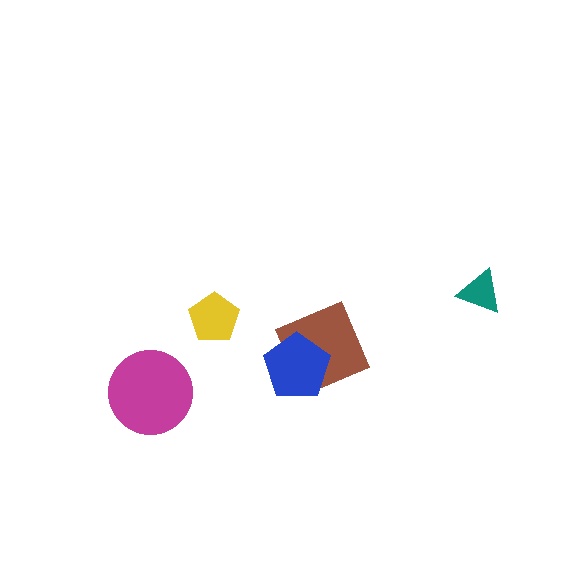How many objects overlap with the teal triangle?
0 objects overlap with the teal triangle.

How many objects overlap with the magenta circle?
0 objects overlap with the magenta circle.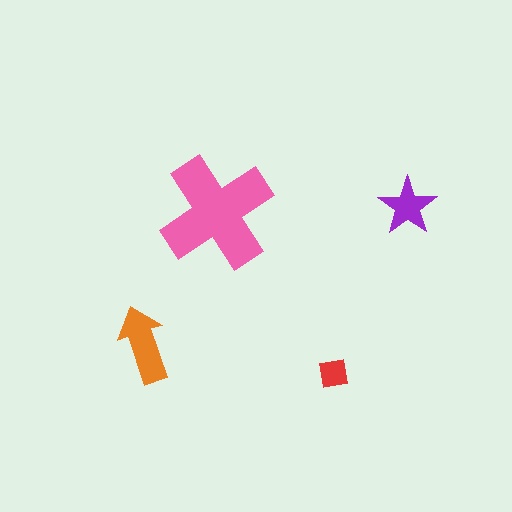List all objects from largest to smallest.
The pink cross, the orange arrow, the purple star, the red square.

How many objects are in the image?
There are 4 objects in the image.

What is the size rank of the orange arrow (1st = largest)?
2nd.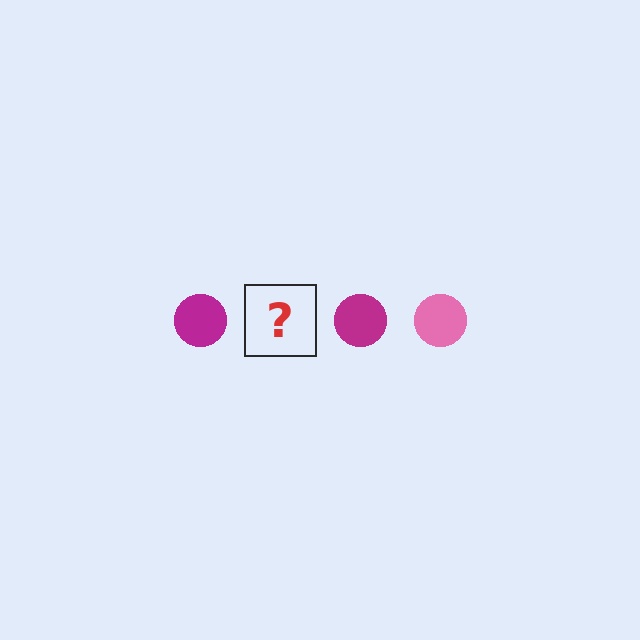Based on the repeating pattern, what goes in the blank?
The blank should be a pink circle.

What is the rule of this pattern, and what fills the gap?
The rule is that the pattern cycles through magenta, pink circles. The gap should be filled with a pink circle.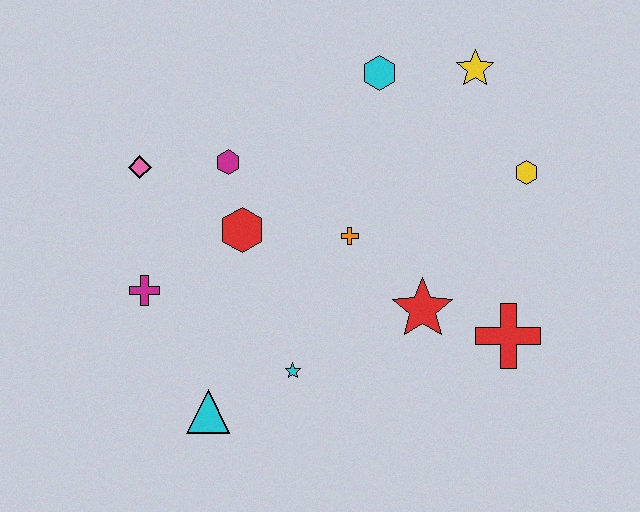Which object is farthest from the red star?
The pink diamond is farthest from the red star.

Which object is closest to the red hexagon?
The magenta hexagon is closest to the red hexagon.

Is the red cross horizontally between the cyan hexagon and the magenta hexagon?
No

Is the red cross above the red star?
No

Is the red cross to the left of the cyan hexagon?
No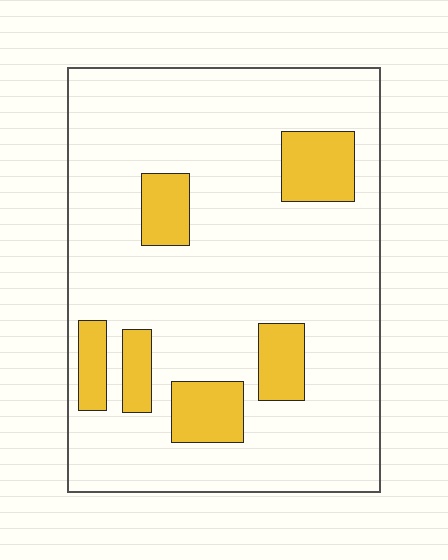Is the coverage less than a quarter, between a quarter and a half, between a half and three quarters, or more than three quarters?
Less than a quarter.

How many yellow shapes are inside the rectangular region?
6.